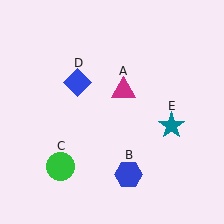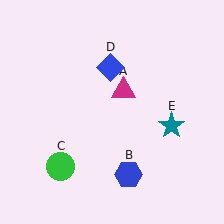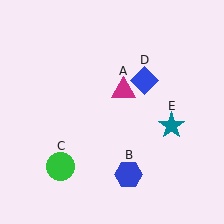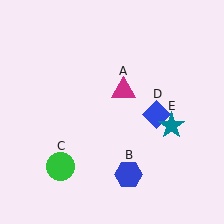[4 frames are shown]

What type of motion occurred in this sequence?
The blue diamond (object D) rotated clockwise around the center of the scene.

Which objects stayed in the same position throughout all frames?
Magenta triangle (object A) and blue hexagon (object B) and green circle (object C) and teal star (object E) remained stationary.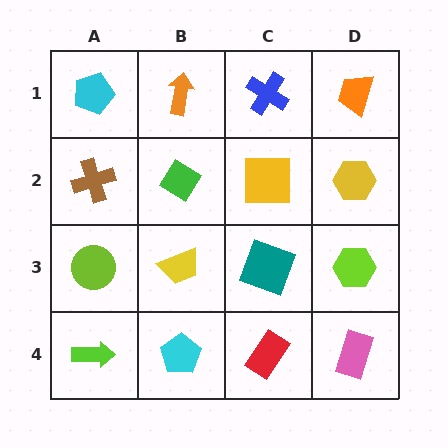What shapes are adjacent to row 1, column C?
A yellow square (row 2, column C), an orange arrow (row 1, column B), an orange trapezoid (row 1, column D).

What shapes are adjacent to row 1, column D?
A yellow hexagon (row 2, column D), a blue cross (row 1, column C).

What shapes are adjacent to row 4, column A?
A lime circle (row 3, column A), a cyan pentagon (row 4, column B).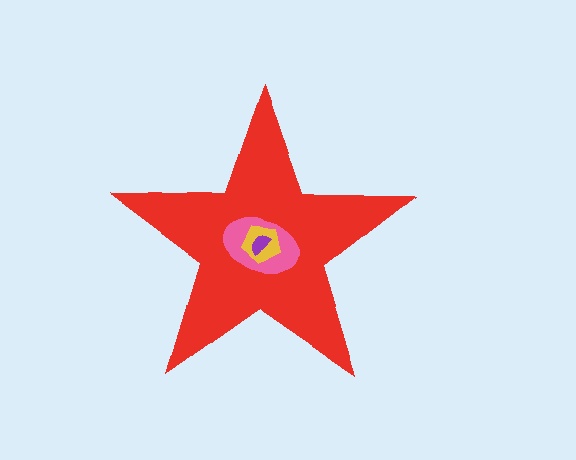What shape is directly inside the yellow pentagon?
The purple semicircle.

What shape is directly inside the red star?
The pink ellipse.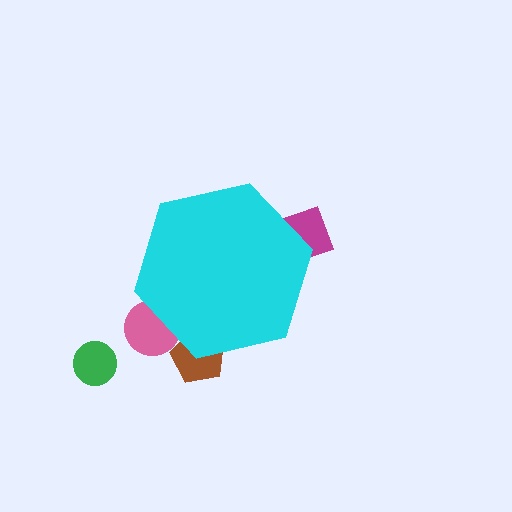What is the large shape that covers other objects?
A cyan hexagon.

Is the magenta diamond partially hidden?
Yes, the magenta diamond is partially hidden behind the cyan hexagon.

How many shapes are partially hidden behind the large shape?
3 shapes are partially hidden.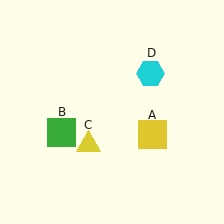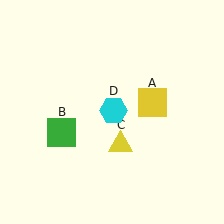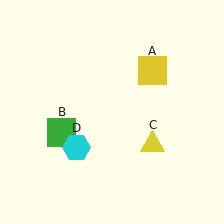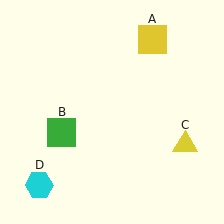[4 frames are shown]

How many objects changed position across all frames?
3 objects changed position: yellow square (object A), yellow triangle (object C), cyan hexagon (object D).